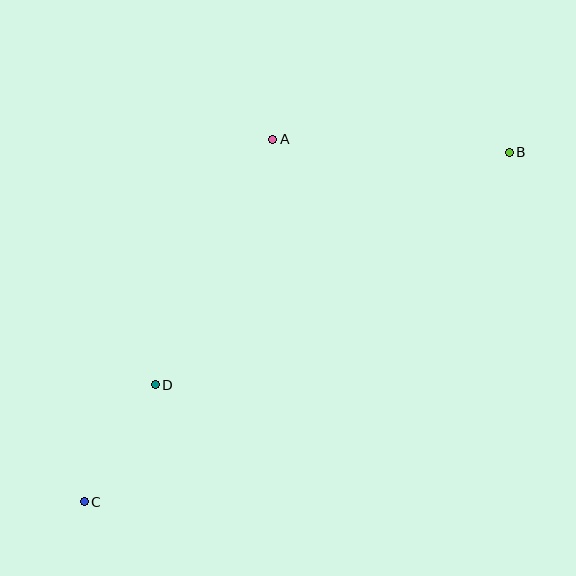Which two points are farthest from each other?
Points B and C are farthest from each other.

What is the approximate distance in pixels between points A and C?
The distance between A and C is approximately 409 pixels.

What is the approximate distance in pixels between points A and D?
The distance between A and D is approximately 272 pixels.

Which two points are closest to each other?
Points C and D are closest to each other.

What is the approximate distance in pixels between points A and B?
The distance between A and B is approximately 237 pixels.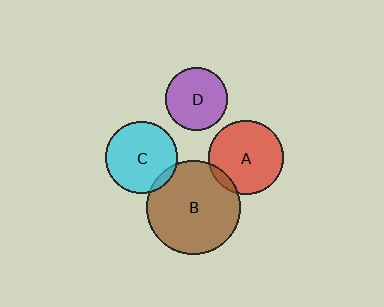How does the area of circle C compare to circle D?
Approximately 1.3 times.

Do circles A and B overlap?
Yes.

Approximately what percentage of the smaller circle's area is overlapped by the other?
Approximately 10%.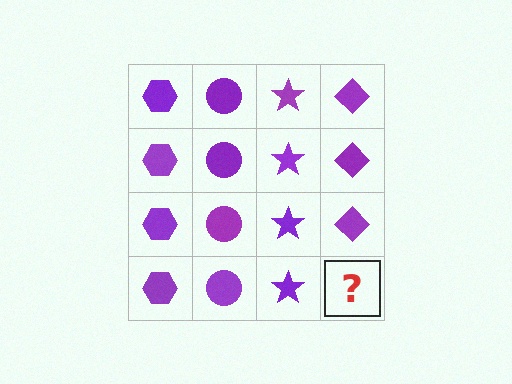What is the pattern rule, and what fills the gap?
The rule is that each column has a consistent shape. The gap should be filled with a purple diamond.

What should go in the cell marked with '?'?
The missing cell should contain a purple diamond.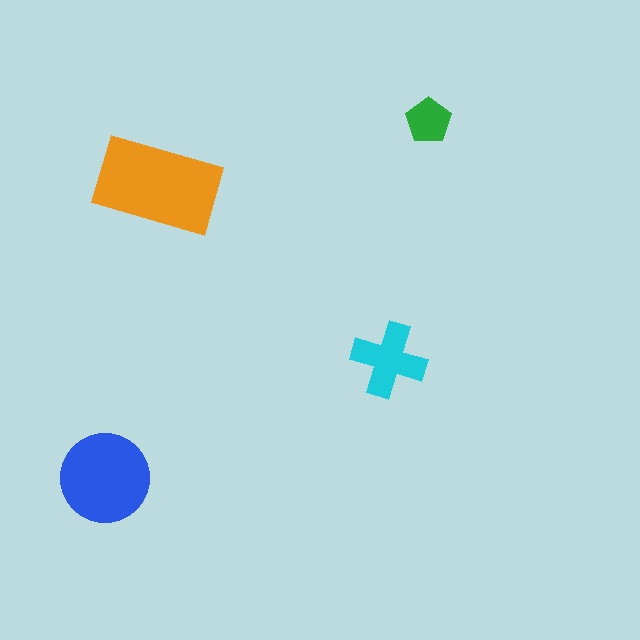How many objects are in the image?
There are 4 objects in the image.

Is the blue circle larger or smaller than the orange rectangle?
Smaller.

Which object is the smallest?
The green pentagon.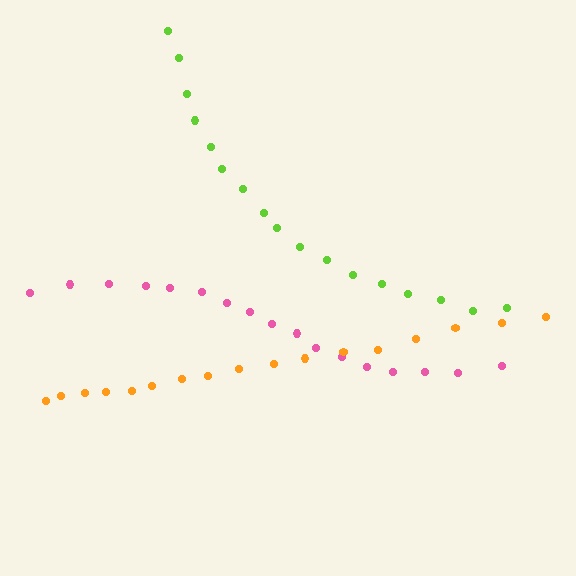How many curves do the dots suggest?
There are 3 distinct paths.